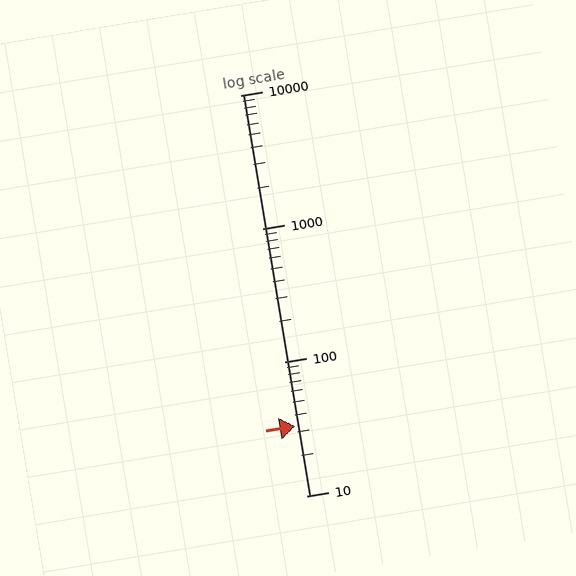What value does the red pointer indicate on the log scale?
The pointer indicates approximately 33.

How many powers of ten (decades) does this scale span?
The scale spans 3 decades, from 10 to 10000.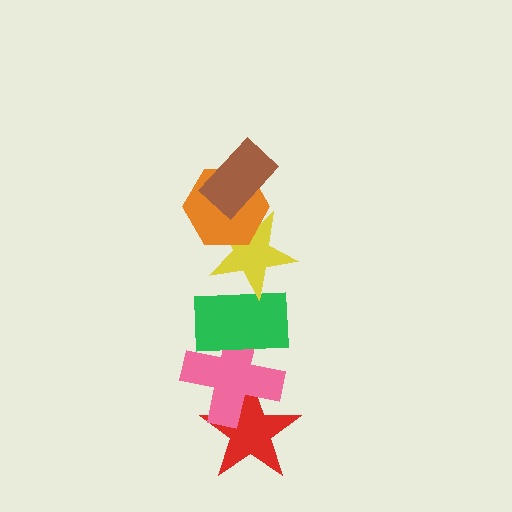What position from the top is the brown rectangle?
The brown rectangle is 1st from the top.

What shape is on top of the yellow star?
The orange hexagon is on top of the yellow star.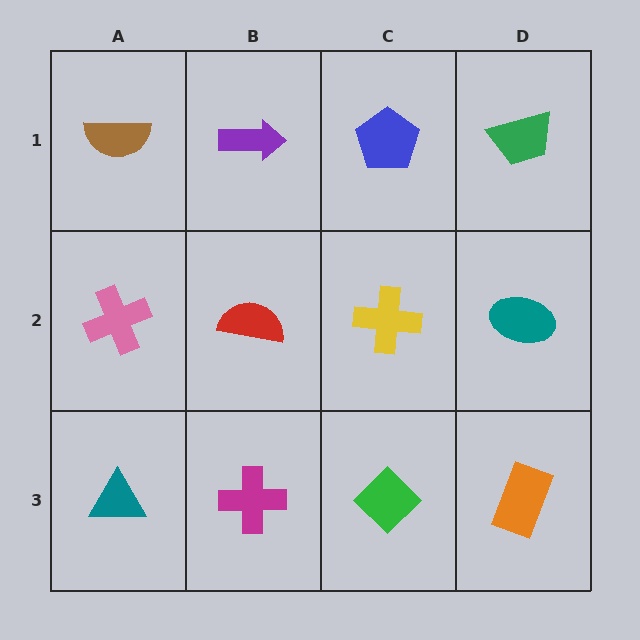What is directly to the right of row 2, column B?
A yellow cross.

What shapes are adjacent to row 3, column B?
A red semicircle (row 2, column B), a teal triangle (row 3, column A), a green diamond (row 3, column C).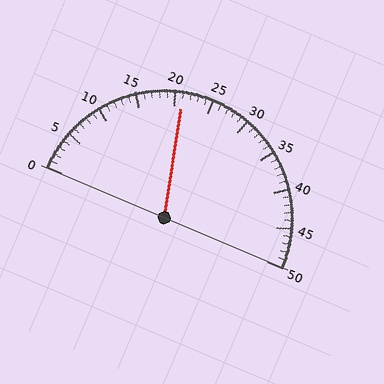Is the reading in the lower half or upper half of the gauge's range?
The reading is in the lower half of the range (0 to 50).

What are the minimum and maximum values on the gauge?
The gauge ranges from 0 to 50.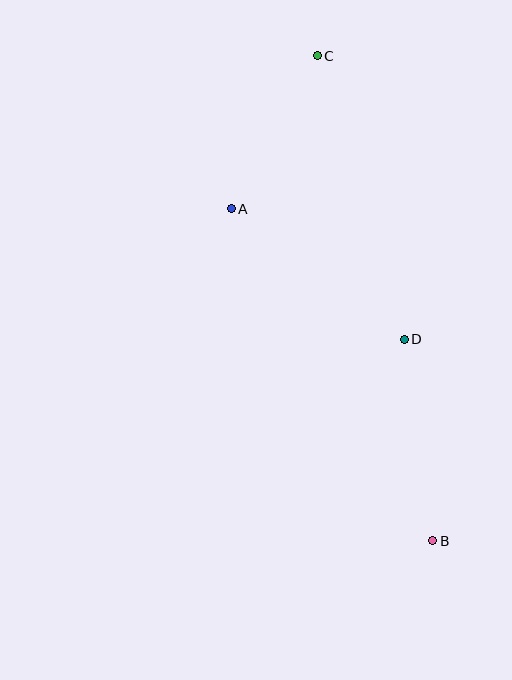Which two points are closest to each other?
Points A and C are closest to each other.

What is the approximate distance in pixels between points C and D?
The distance between C and D is approximately 297 pixels.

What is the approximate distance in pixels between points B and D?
The distance between B and D is approximately 204 pixels.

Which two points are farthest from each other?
Points B and C are farthest from each other.